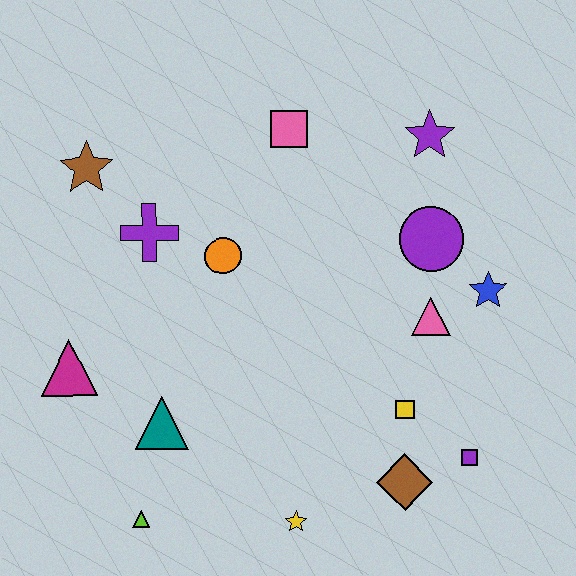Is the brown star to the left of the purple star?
Yes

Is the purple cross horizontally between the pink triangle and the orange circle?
No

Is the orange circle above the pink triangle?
Yes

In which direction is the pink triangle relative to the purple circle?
The pink triangle is below the purple circle.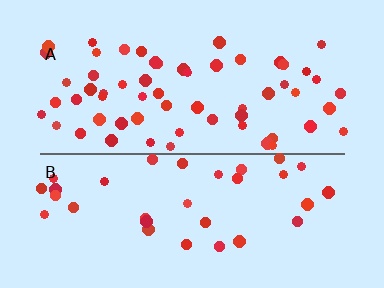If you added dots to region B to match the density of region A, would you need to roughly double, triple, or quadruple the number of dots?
Approximately double.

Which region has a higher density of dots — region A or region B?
A (the top).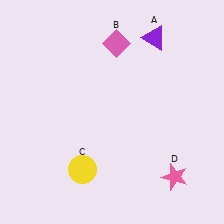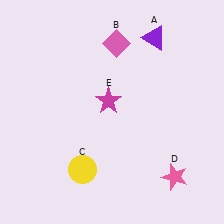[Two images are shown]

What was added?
A magenta star (E) was added in Image 2.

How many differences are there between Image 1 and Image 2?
There is 1 difference between the two images.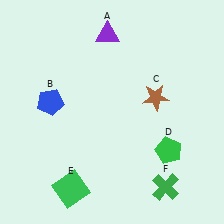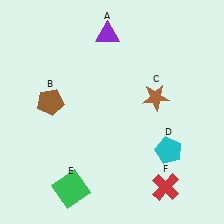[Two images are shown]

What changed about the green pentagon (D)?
In Image 1, D is green. In Image 2, it changed to cyan.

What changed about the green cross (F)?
In Image 1, F is green. In Image 2, it changed to red.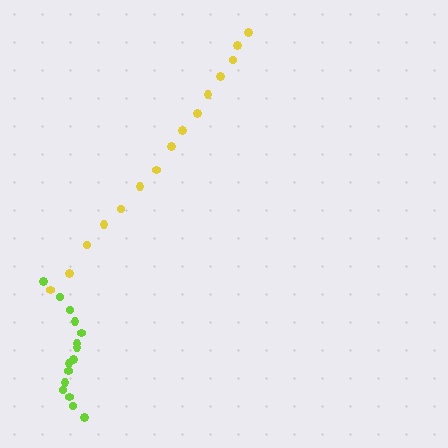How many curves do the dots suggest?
There are 2 distinct paths.